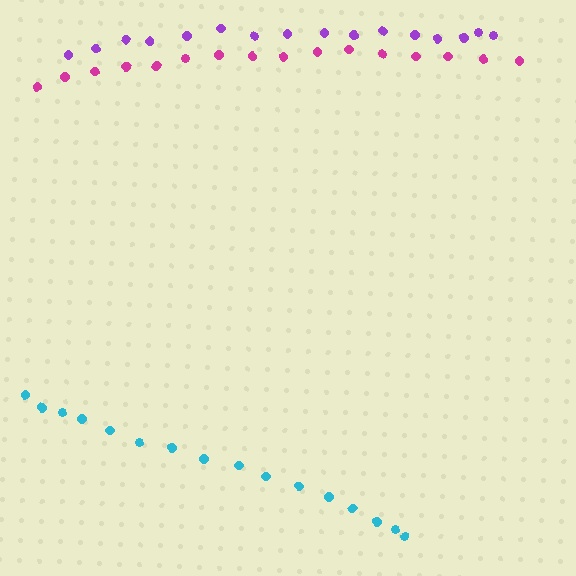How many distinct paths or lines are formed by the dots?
There are 3 distinct paths.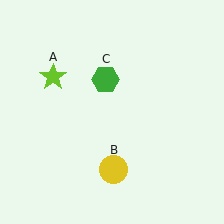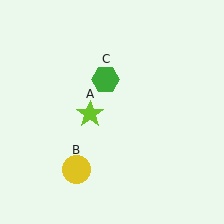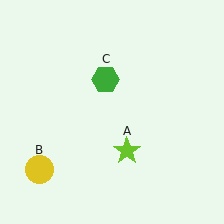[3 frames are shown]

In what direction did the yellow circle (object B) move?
The yellow circle (object B) moved left.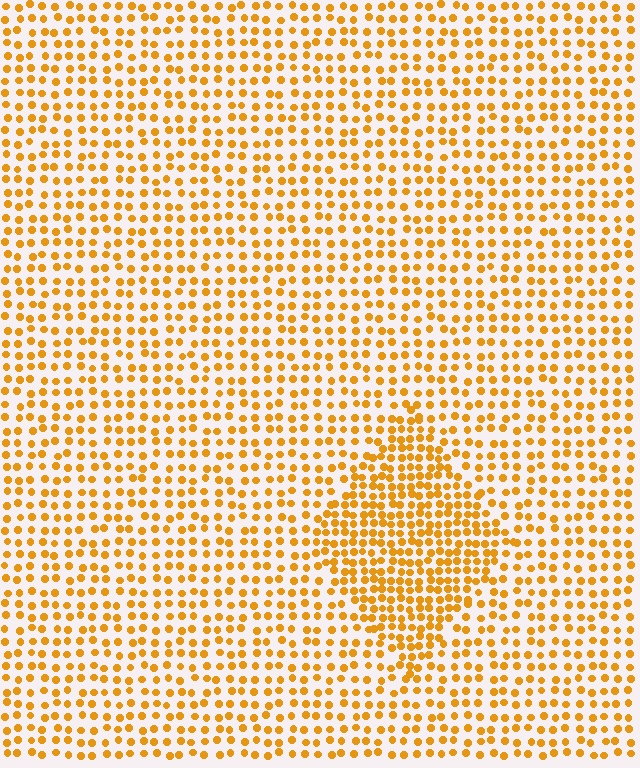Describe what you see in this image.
The image contains small orange elements arranged at two different densities. A diamond-shaped region is visible where the elements are more densely packed than the surrounding area.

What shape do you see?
I see a diamond.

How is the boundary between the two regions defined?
The boundary is defined by a change in element density (approximately 1.7x ratio). All elements are the same color, size, and shape.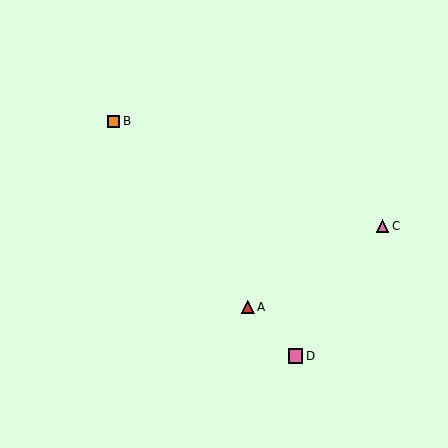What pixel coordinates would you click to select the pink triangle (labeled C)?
Click at (383, 226) to select the pink triangle C.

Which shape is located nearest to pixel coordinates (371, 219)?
The pink triangle (labeled C) at (383, 226) is nearest to that location.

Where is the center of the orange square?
The center of the orange square is at (113, 121).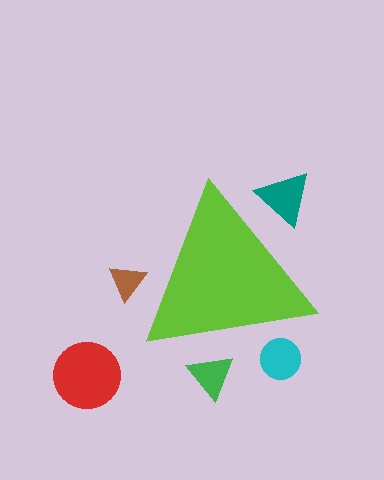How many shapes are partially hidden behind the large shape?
4 shapes are partially hidden.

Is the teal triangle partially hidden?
Yes, the teal triangle is partially hidden behind the lime triangle.